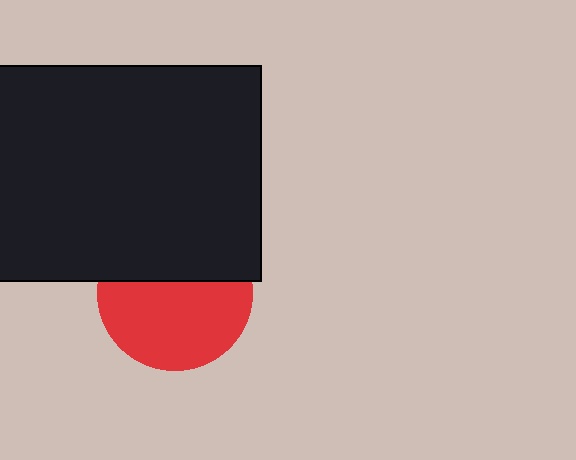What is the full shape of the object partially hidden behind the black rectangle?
The partially hidden object is a red circle.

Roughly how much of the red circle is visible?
About half of it is visible (roughly 59%).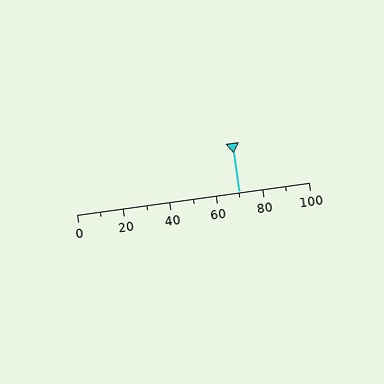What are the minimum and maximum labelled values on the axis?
The axis runs from 0 to 100.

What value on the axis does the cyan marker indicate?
The marker indicates approximately 70.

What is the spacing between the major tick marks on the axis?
The major ticks are spaced 20 apart.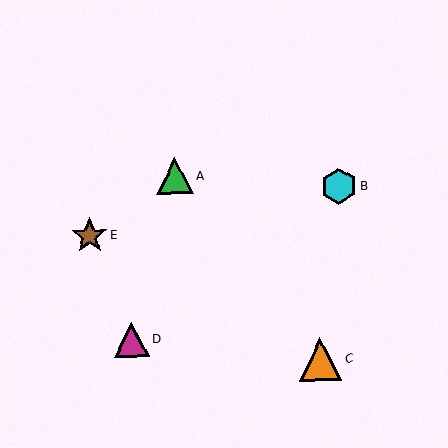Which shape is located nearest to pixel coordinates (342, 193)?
The cyan hexagon (labeled B) at (339, 187) is nearest to that location.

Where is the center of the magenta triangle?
The center of the magenta triangle is at (132, 339).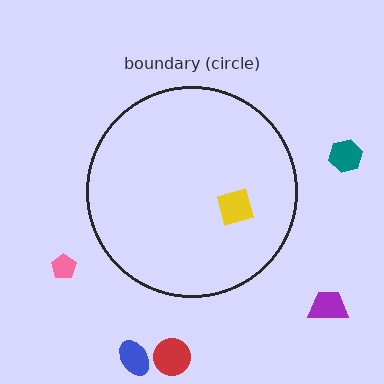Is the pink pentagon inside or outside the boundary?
Outside.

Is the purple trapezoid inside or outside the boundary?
Outside.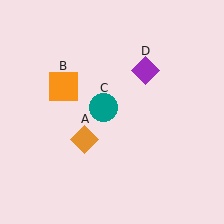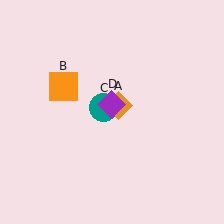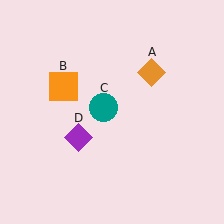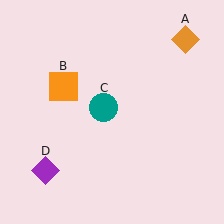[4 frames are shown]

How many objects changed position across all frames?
2 objects changed position: orange diamond (object A), purple diamond (object D).